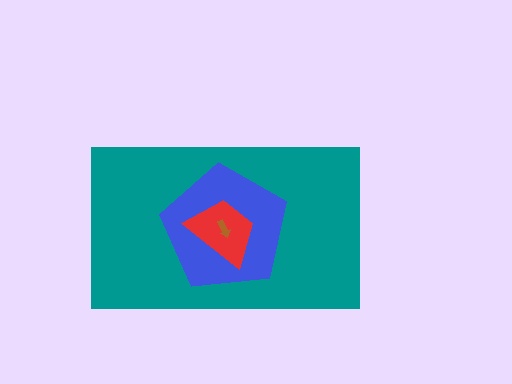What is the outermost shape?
The teal rectangle.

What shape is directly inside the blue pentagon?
The red trapezoid.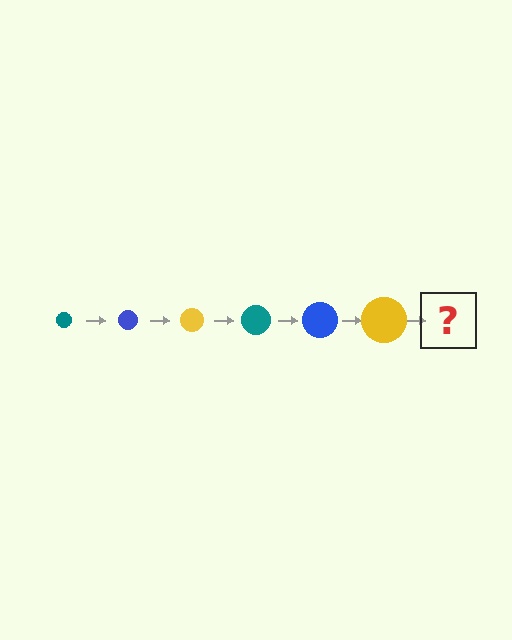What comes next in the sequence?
The next element should be a teal circle, larger than the previous one.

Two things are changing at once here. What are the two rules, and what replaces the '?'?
The two rules are that the circle grows larger each step and the color cycles through teal, blue, and yellow. The '?' should be a teal circle, larger than the previous one.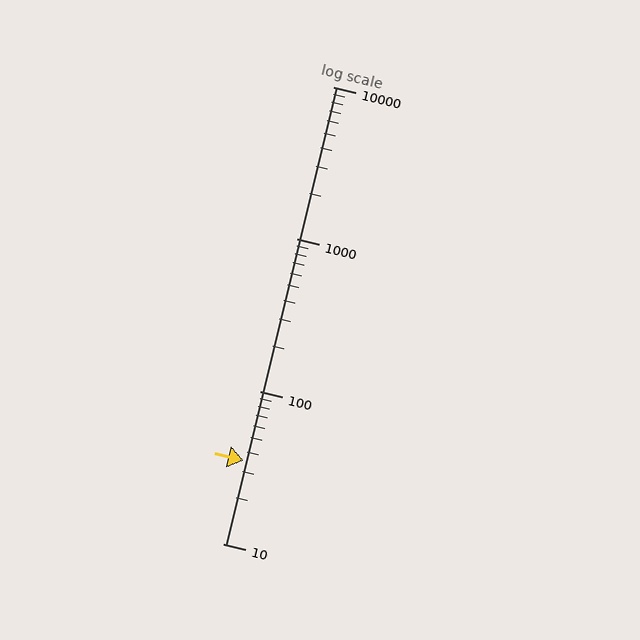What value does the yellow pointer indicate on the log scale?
The pointer indicates approximately 35.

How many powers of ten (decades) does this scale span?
The scale spans 3 decades, from 10 to 10000.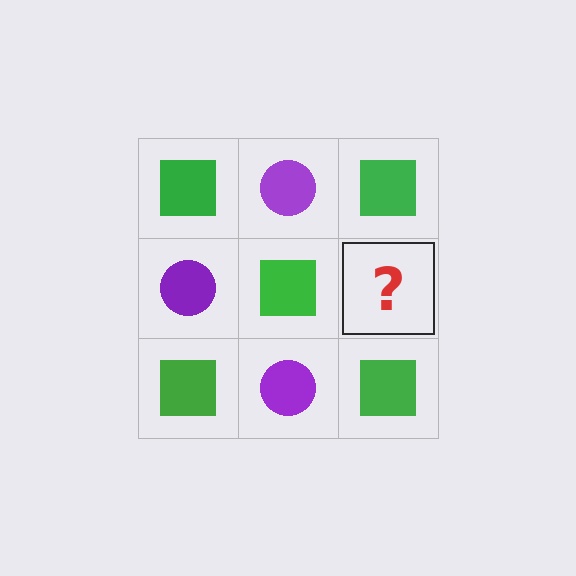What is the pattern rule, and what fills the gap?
The rule is that it alternates green square and purple circle in a checkerboard pattern. The gap should be filled with a purple circle.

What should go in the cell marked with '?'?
The missing cell should contain a purple circle.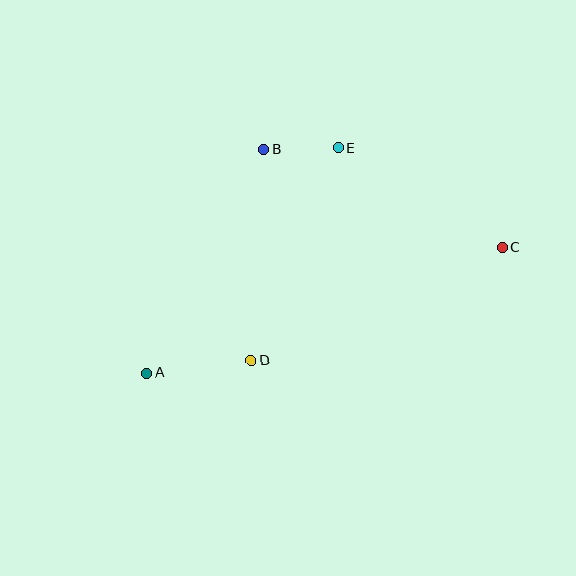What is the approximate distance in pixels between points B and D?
The distance between B and D is approximately 212 pixels.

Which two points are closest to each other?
Points B and E are closest to each other.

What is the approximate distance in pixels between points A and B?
The distance between A and B is approximately 253 pixels.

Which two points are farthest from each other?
Points A and C are farthest from each other.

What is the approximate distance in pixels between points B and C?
The distance between B and C is approximately 258 pixels.